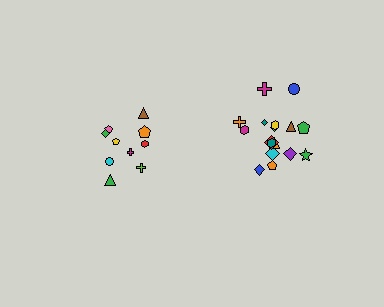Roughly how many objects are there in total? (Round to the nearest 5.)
Roughly 30 objects in total.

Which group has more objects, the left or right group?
The right group.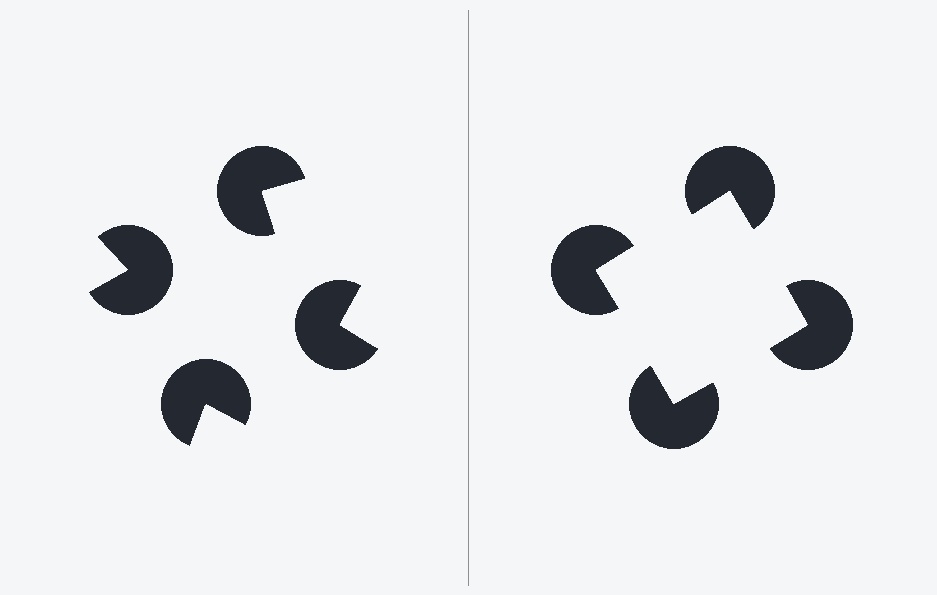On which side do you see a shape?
An illusory square appears on the right side. On the left side the wedge cuts are rotated, so no coherent shape forms.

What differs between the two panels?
The pac-man discs are positioned identically on both sides; only the wedge orientations differ. On the right they align to a square; on the left they are misaligned.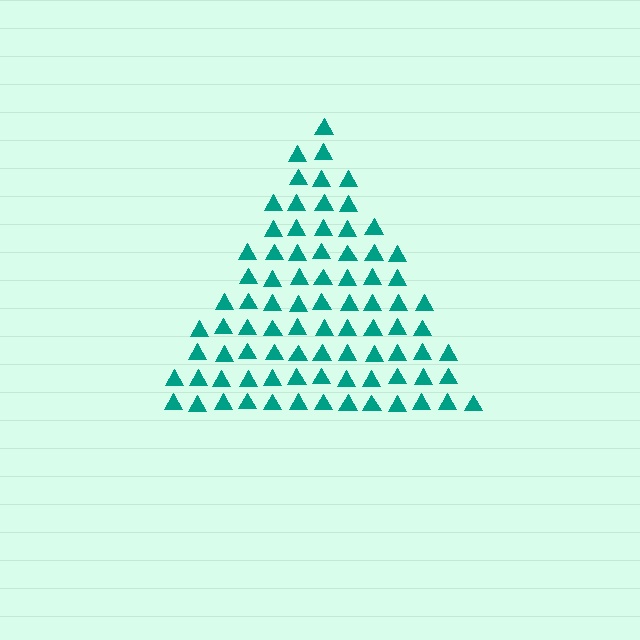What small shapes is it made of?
It is made of small triangles.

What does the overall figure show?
The overall figure shows a triangle.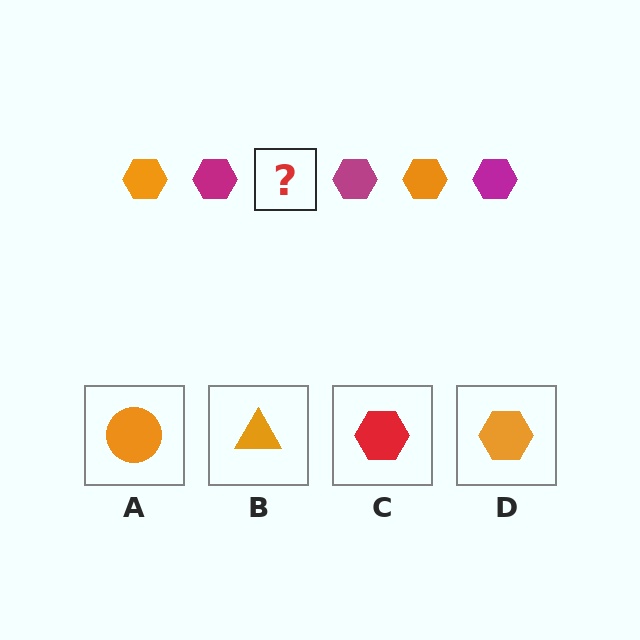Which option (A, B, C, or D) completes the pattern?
D.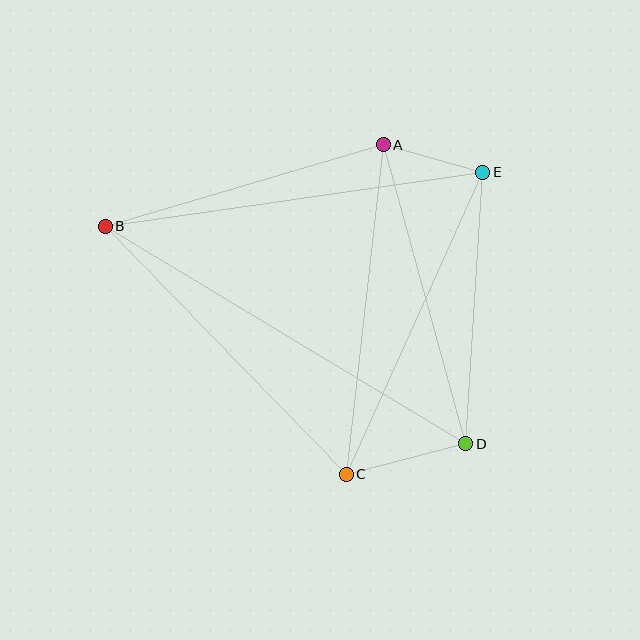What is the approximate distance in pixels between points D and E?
The distance between D and E is approximately 272 pixels.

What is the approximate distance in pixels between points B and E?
The distance between B and E is approximately 381 pixels.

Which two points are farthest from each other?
Points B and D are farthest from each other.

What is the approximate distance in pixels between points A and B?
The distance between A and B is approximately 290 pixels.